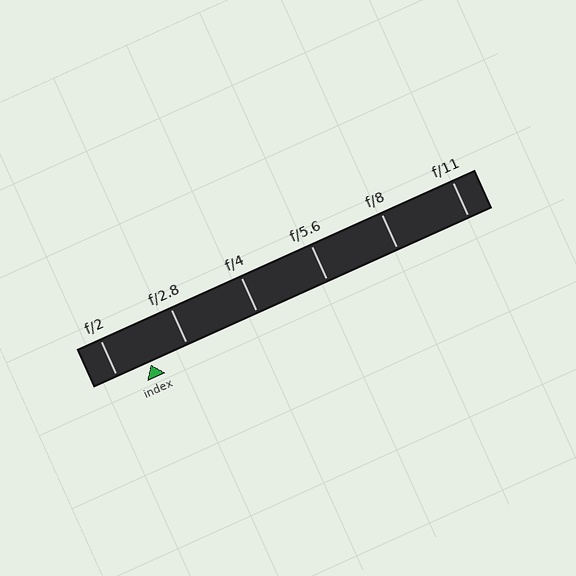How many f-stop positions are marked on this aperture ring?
There are 6 f-stop positions marked.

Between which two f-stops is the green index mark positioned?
The index mark is between f/2 and f/2.8.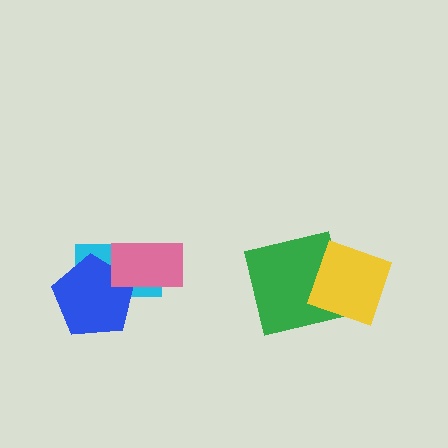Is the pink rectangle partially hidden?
No, no other shape covers it.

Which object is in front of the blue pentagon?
The pink rectangle is in front of the blue pentagon.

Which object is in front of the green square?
The yellow square is in front of the green square.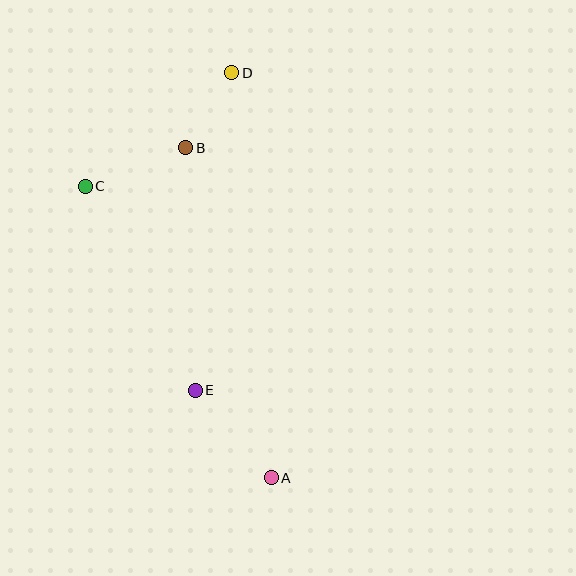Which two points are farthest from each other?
Points A and D are farthest from each other.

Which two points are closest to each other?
Points B and D are closest to each other.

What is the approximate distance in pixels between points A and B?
The distance between A and B is approximately 341 pixels.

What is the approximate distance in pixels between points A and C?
The distance between A and C is approximately 346 pixels.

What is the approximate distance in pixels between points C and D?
The distance between C and D is approximately 185 pixels.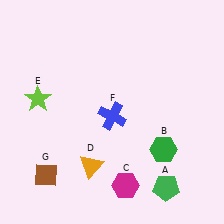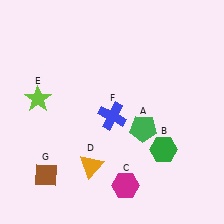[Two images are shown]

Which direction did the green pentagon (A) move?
The green pentagon (A) moved up.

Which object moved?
The green pentagon (A) moved up.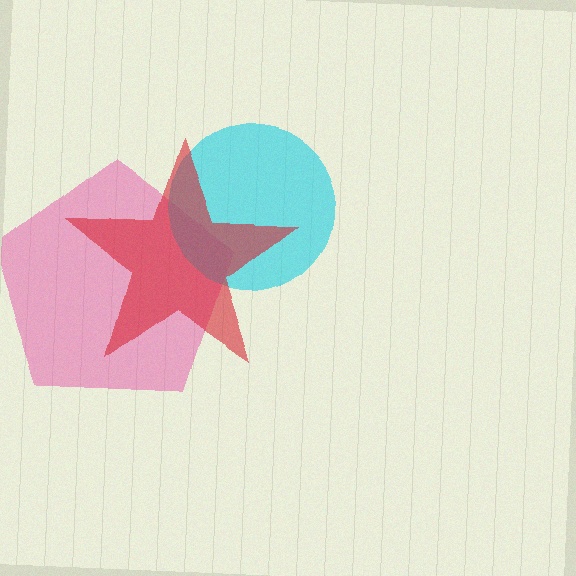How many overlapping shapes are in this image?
There are 3 overlapping shapes in the image.